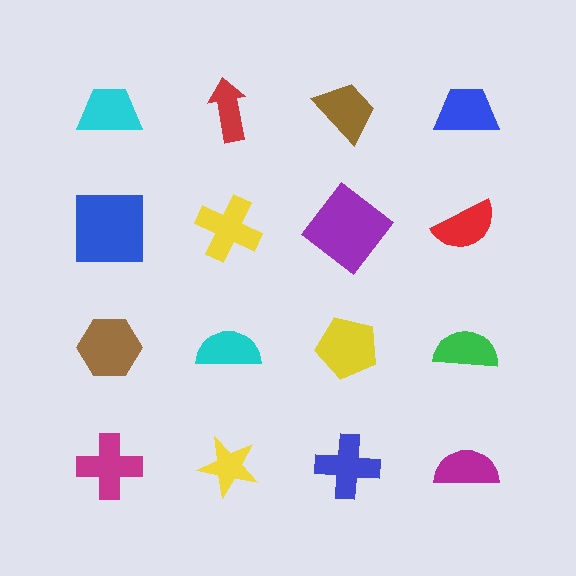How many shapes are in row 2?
4 shapes.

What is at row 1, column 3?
A brown trapezoid.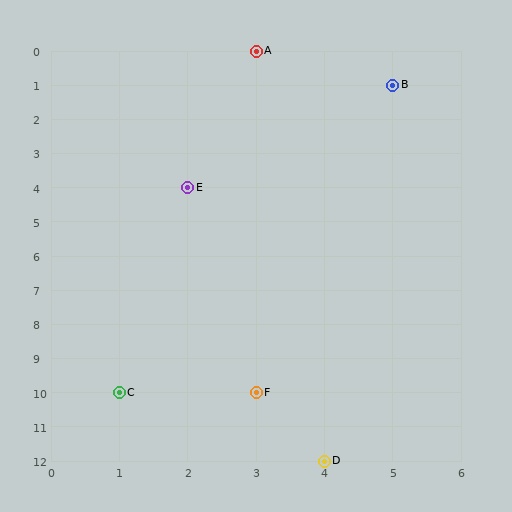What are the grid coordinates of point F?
Point F is at grid coordinates (3, 10).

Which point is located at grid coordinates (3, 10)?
Point F is at (3, 10).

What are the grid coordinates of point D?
Point D is at grid coordinates (4, 12).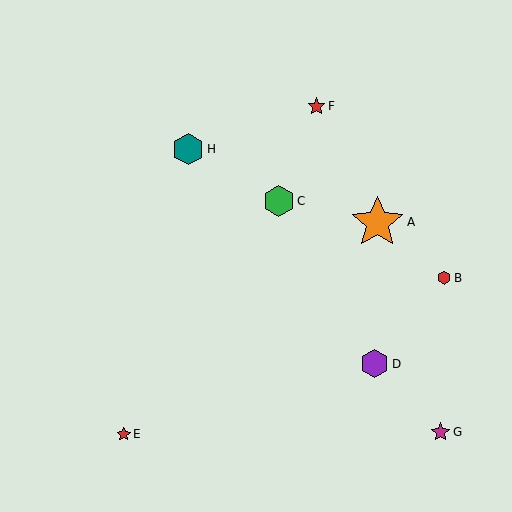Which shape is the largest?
The orange star (labeled A) is the largest.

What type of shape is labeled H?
Shape H is a teal hexagon.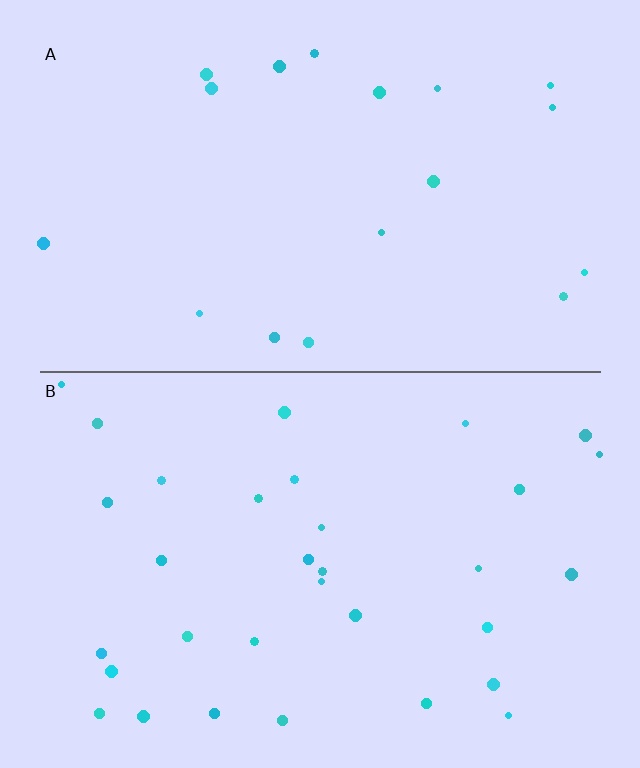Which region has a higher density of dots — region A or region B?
B (the bottom).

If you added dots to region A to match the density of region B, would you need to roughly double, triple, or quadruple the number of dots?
Approximately double.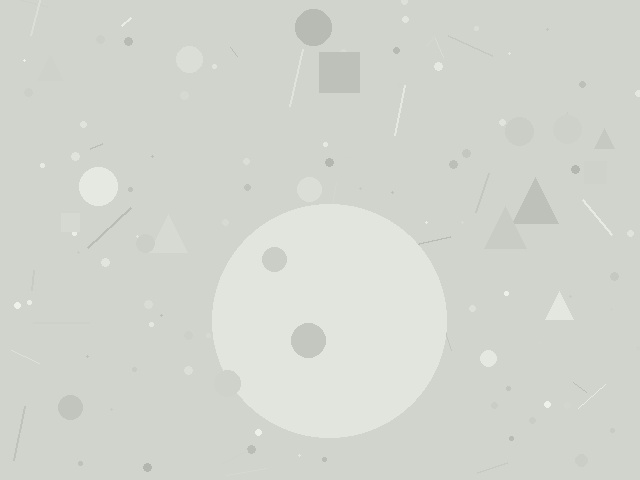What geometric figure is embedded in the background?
A circle is embedded in the background.